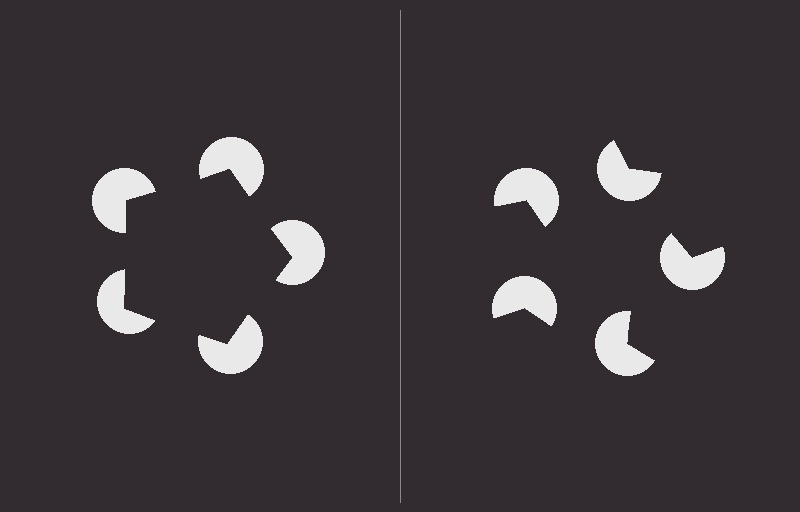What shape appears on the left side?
An illusory pentagon.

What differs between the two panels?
The pac-man discs are positioned identically on both sides; only the wedge orientations differ. On the left they align to a pentagon; on the right they are misaligned.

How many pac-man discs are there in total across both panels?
10 — 5 on each side.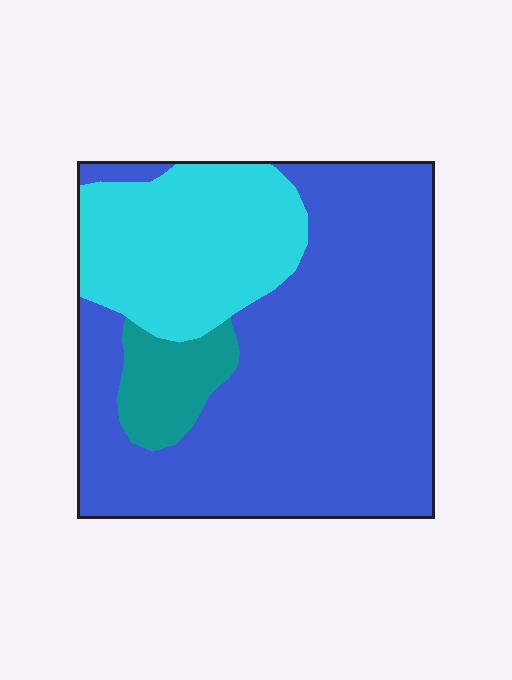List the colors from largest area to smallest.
From largest to smallest: blue, cyan, teal.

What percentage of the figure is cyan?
Cyan covers 25% of the figure.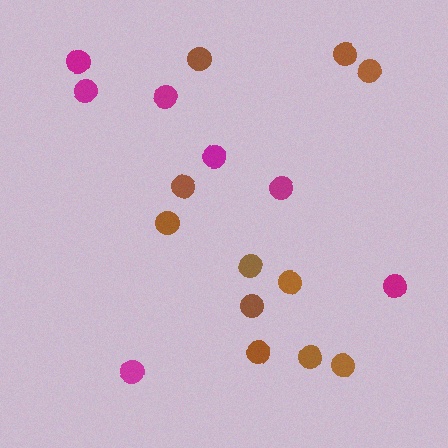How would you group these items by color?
There are 2 groups: one group of brown circles (11) and one group of magenta circles (7).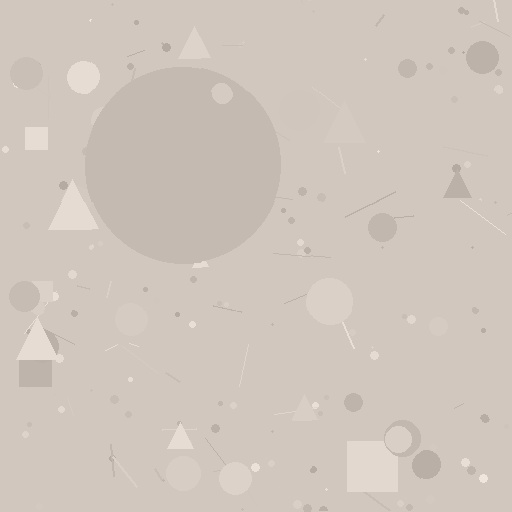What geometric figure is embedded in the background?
A circle is embedded in the background.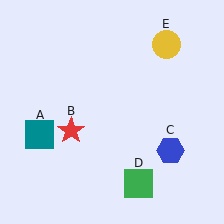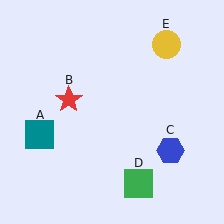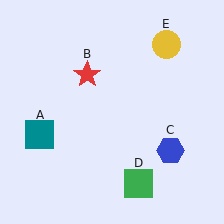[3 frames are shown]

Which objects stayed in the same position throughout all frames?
Teal square (object A) and blue hexagon (object C) and green square (object D) and yellow circle (object E) remained stationary.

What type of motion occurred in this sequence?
The red star (object B) rotated clockwise around the center of the scene.